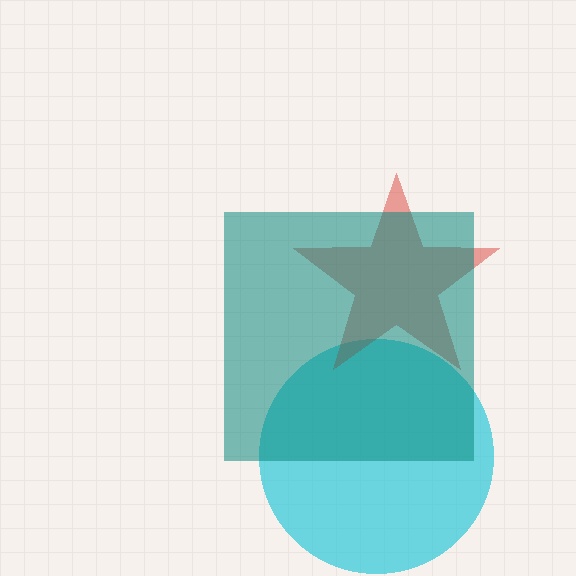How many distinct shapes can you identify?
There are 3 distinct shapes: a cyan circle, a red star, a teal square.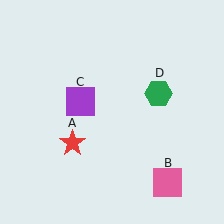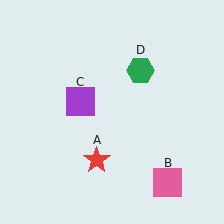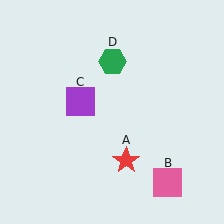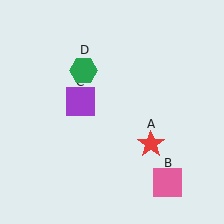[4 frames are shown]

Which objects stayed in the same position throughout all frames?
Pink square (object B) and purple square (object C) remained stationary.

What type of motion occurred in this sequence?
The red star (object A), green hexagon (object D) rotated counterclockwise around the center of the scene.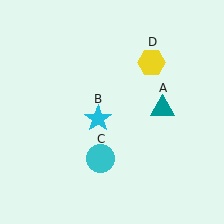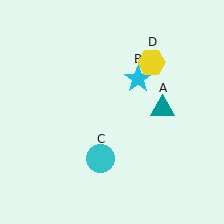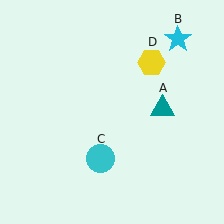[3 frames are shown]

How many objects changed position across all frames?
1 object changed position: cyan star (object B).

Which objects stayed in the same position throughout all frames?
Teal triangle (object A) and cyan circle (object C) and yellow hexagon (object D) remained stationary.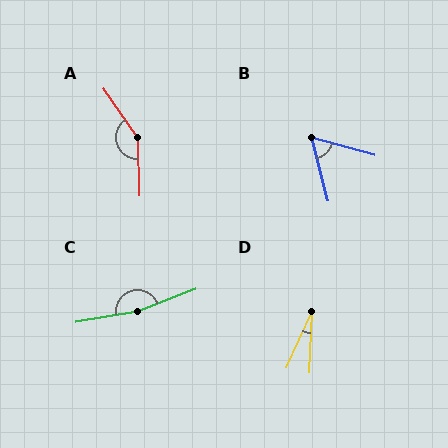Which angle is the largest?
C, at approximately 169 degrees.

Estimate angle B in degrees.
Approximately 60 degrees.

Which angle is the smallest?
D, at approximately 22 degrees.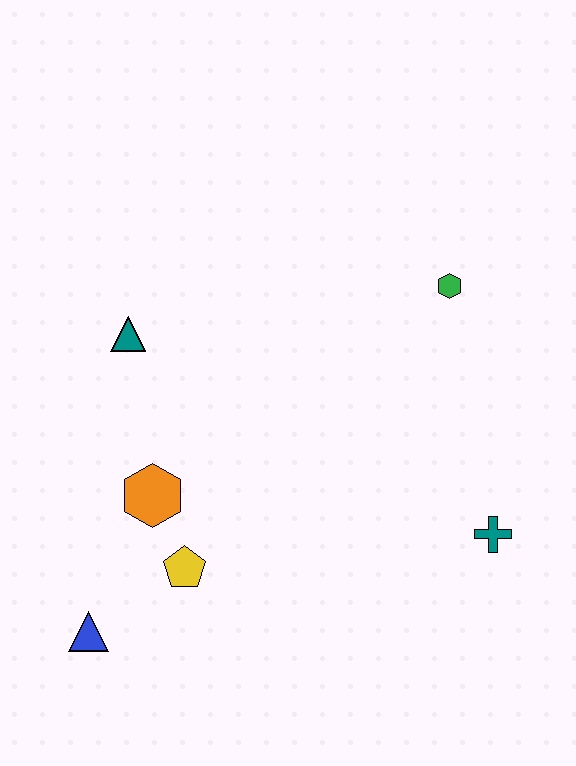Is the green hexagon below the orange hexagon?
No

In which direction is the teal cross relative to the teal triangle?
The teal cross is to the right of the teal triangle.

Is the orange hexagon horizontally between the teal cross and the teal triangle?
Yes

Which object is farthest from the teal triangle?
The teal cross is farthest from the teal triangle.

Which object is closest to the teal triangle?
The orange hexagon is closest to the teal triangle.